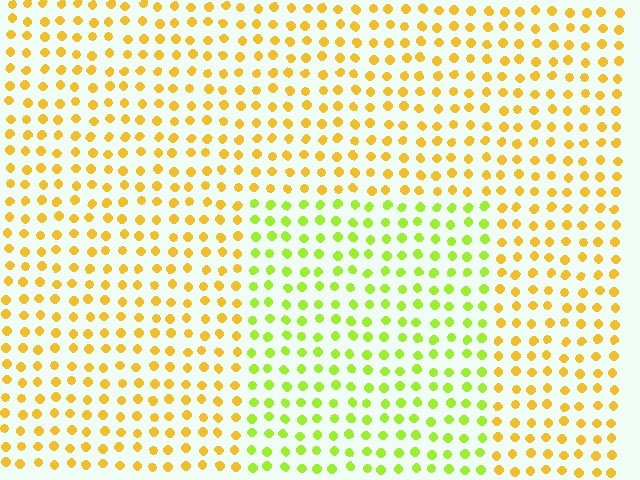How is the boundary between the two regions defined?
The boundary is defined purely by a slight shift in hue (about 42 degrees). Spacing, size, and orientation are identical on both sides.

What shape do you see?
I see a rectangle.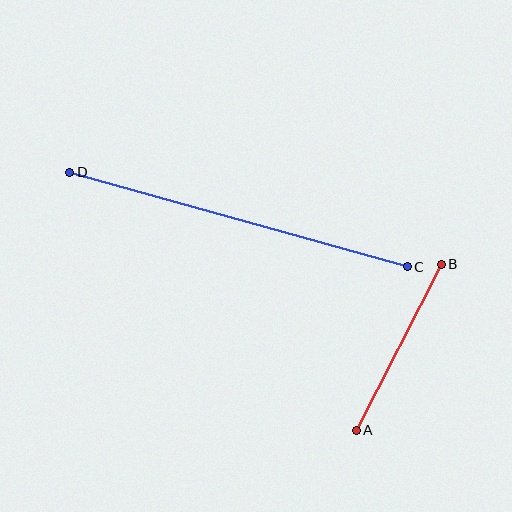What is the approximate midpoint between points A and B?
The midpoint is at approximately (399, 347) pixels.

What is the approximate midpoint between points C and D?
The midpoint is at approximately (238, 219) pixels.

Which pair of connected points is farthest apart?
Points C and D are farthest apart.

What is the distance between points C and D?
The distance is approximately 351 pixels.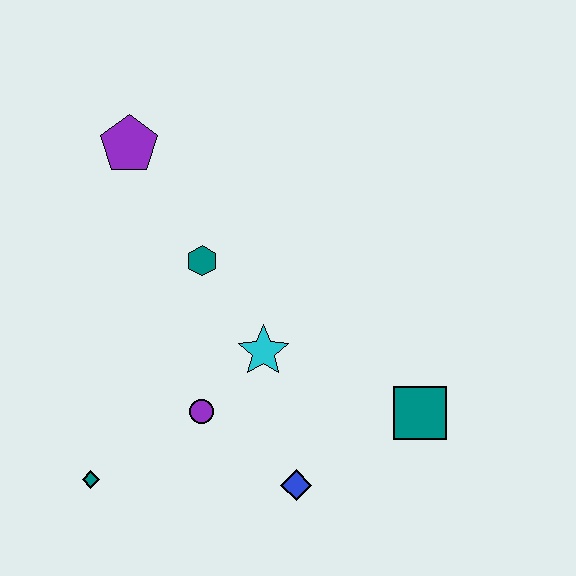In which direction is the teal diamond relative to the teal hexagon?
The teal diamond is below the teal hexagon.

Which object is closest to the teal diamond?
The purple circle is closest to the teal diamond.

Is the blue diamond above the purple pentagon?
No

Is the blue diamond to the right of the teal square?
No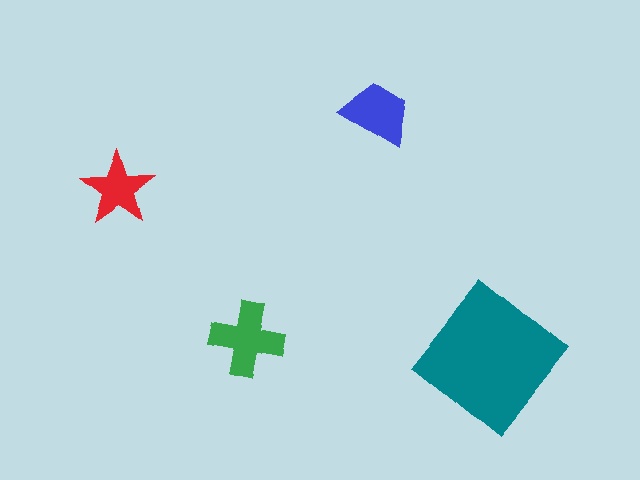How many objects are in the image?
There are 4 objects in the image.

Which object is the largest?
The teal diamond.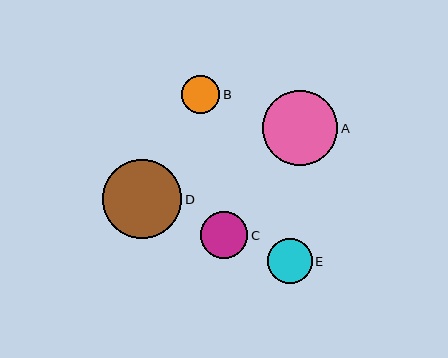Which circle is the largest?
Circle D is the largest with a size of approximately 79 pixels.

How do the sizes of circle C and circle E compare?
Circle C and circle E are approximately the same size.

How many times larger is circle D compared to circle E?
Circle D is approximately 1.7 times the size of circle E.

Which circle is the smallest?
Circle B is the smallest with a size of approximately 38 pixels.